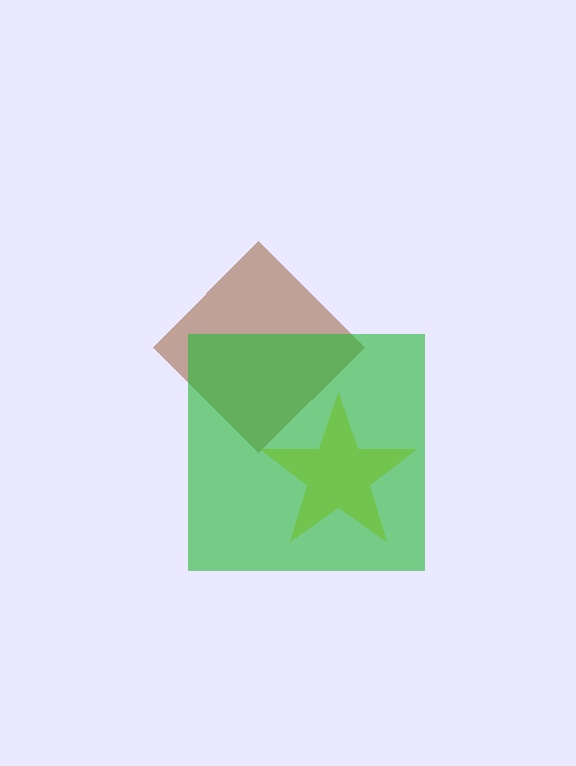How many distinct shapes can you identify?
There are 3 distinct shapes: a yellow star, a brown diamond, a green square.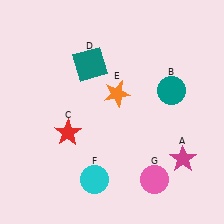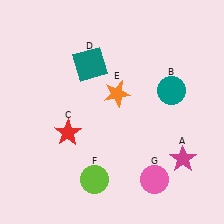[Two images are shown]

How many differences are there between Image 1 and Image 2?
There is 1 difference between the two images.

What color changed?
The circle (F) changed from cyan in Image 1 to lime in Image 2.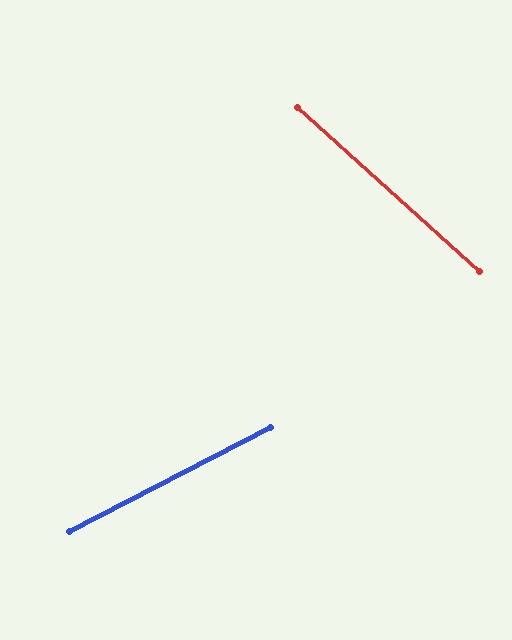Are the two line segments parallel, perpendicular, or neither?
Neither parallel nor perpendicular — they differ by about 69°.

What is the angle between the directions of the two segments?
Approximately 69 degrees.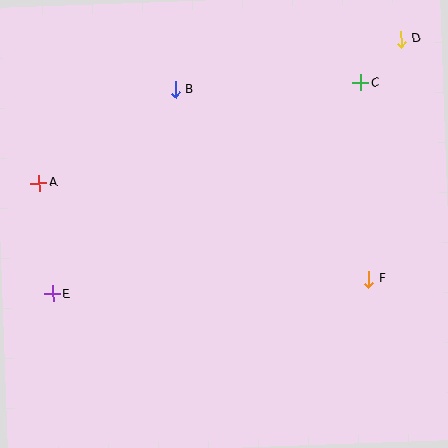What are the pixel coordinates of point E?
Point E is at (53, 294).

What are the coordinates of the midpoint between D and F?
The midpoint between D and F is at (385, 159).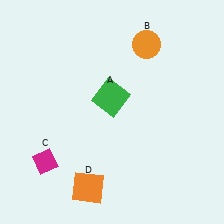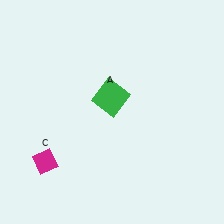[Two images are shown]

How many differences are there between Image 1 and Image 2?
There are 2 differences between the two images.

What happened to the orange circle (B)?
The orange circle (B) was removed in Image 2. It was in the top-right area of Image 1.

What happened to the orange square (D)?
The orange square (D) was removed in Image 2. It was in the bottom-left area of Image 1.